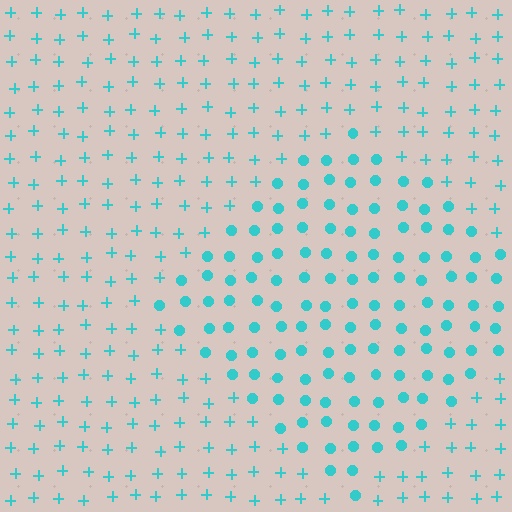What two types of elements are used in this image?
The image uses circles inside the diamond region and plus signs outside it.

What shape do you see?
I see a diamond.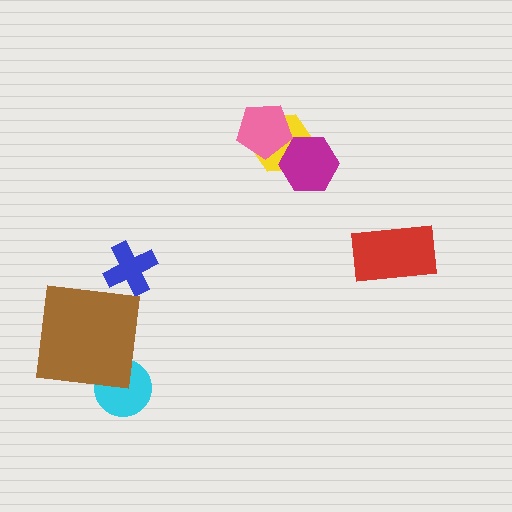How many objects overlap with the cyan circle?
1 object overlaps with the cyan circle.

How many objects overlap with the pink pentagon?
1 object overlaps with the pink pentagon.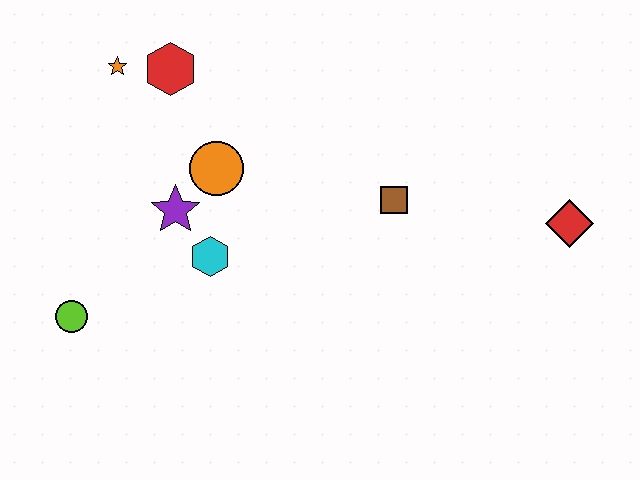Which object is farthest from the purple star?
The red diamond is farthest from the purple star.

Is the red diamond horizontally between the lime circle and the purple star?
No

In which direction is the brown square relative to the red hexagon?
The brown square is to the right of the red hexagon.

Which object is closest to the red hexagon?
The orange star is closest to the red hexagon.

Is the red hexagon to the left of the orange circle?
Yes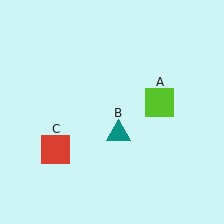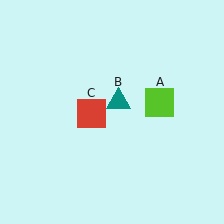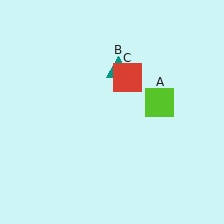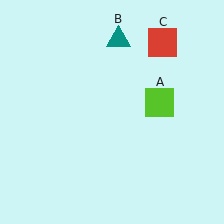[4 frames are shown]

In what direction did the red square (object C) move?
The red square (object C) moved up and to the right.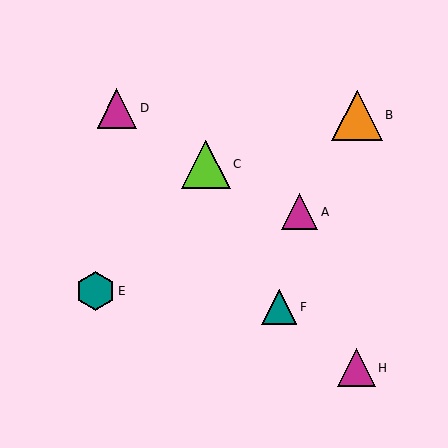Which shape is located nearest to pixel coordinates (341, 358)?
The magenta triangle (labeled H) at (356, 368) is nearest to that location.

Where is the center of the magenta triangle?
The center of the magenta triangle is at (356, 368).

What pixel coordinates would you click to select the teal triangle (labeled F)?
Click at (279, 307) to select the teal triangle F.